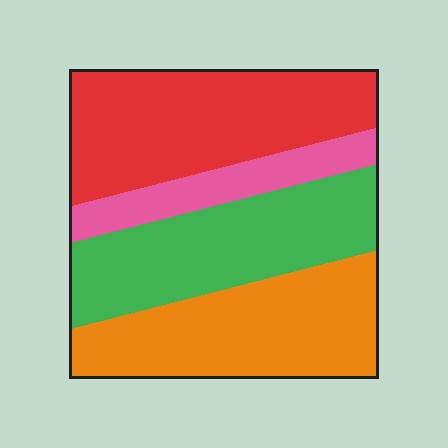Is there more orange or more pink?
Orange.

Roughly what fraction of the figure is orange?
Orange takes up about one quarter (1/4) of the figure.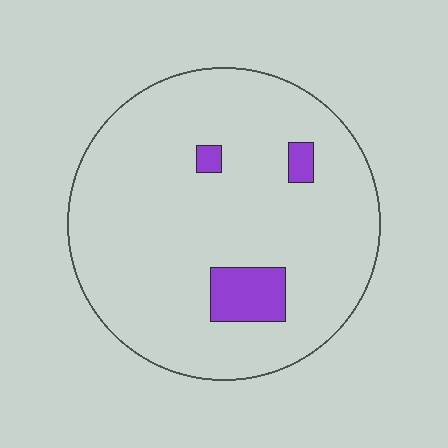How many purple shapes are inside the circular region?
3.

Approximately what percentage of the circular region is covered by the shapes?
Approximately 10%.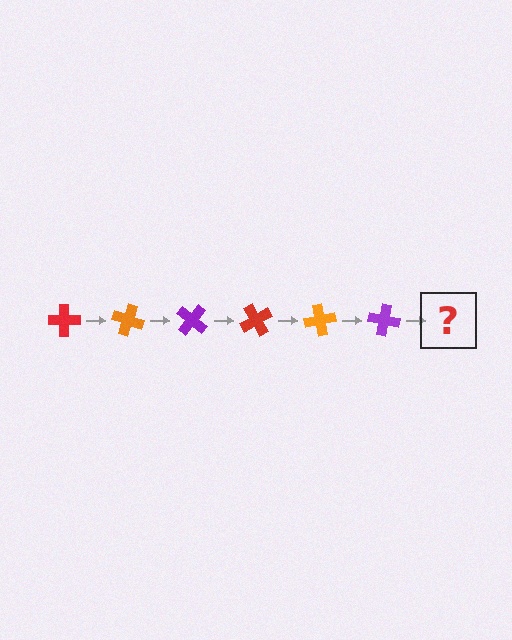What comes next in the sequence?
The next element should be a red cross, rotated 120 degrees from the start.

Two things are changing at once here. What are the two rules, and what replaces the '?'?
The two rules are that it rotates 20 degrees each step and the color cycles through red, orange, and purple. The '?' should be a red cross, rotated 120 degrees from the start.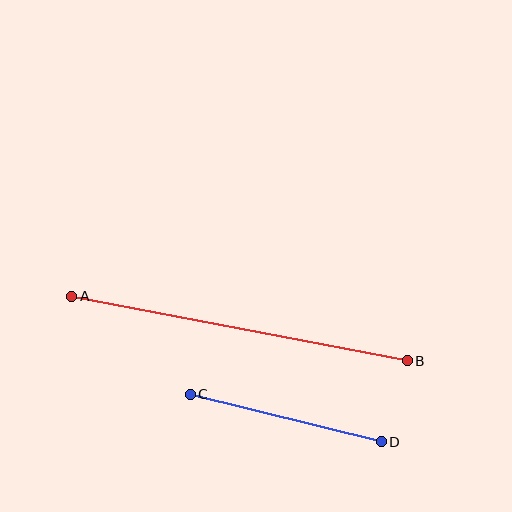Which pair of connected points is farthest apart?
Points A and B are farthest apart.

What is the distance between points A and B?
The distance is approximately 342 pixels.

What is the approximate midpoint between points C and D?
The midpoint is at approximately (286, 418) pixels.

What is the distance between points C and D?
The distance is approximately 197 pixels.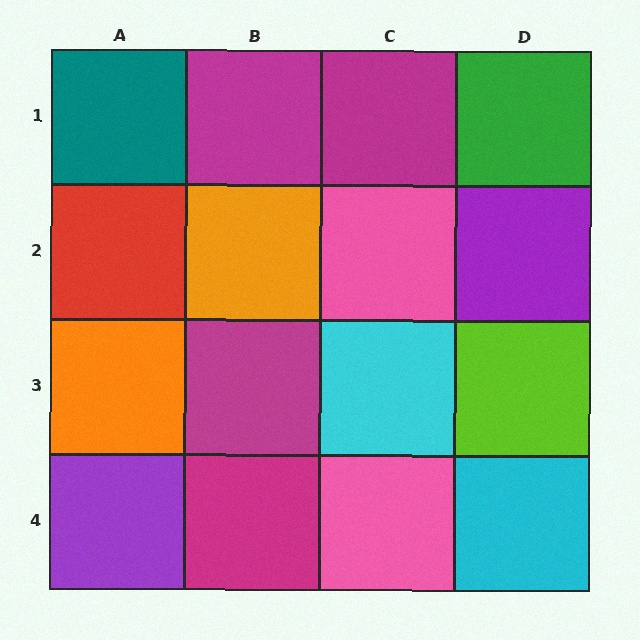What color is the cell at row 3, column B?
Magenta.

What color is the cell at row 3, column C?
Cyan.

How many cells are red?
1 cell is red.